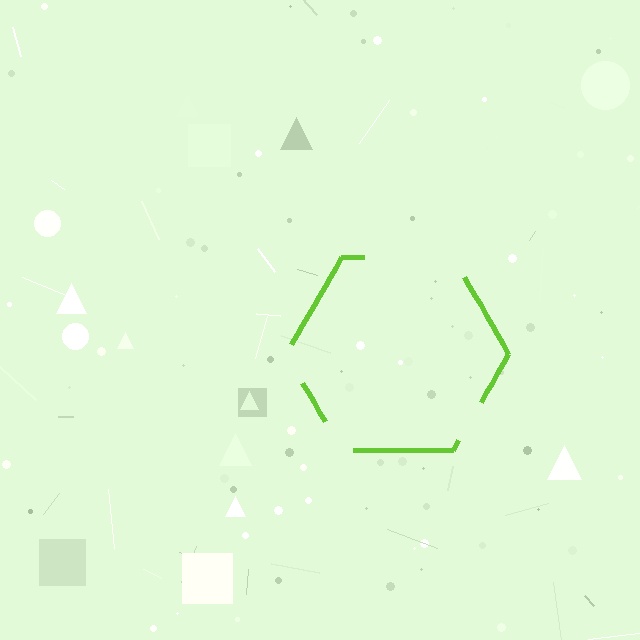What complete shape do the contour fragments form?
The contour fragments form a hexagon.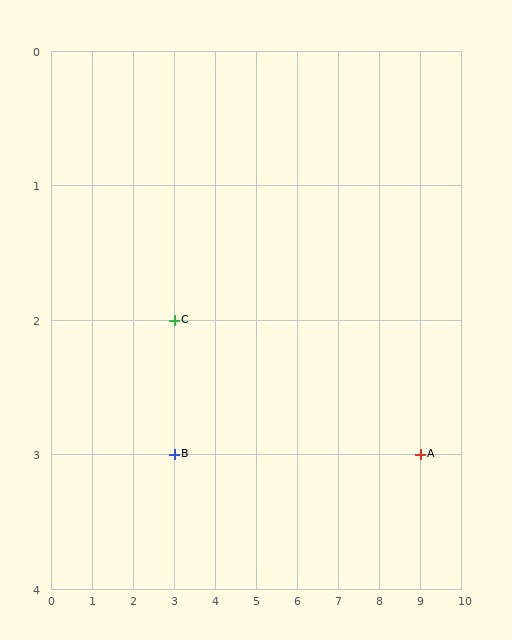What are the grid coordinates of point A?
Point A is at grid coordinates (9, 3).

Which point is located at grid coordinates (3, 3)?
Point B is at (3, 3).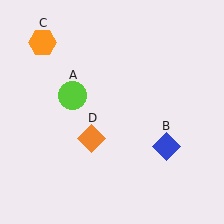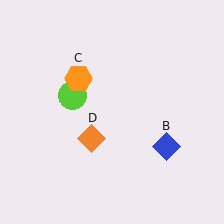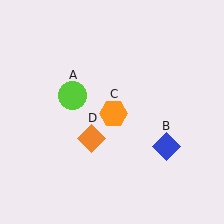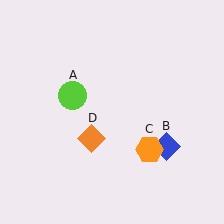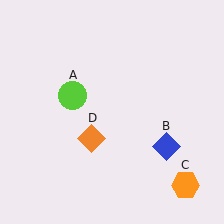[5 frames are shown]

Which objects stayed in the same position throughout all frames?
Lime circle (object A) and blue diamond (object B) and orange diamond (object D) remained stationary.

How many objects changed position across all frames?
1 object changed position: orange hexagon (object C).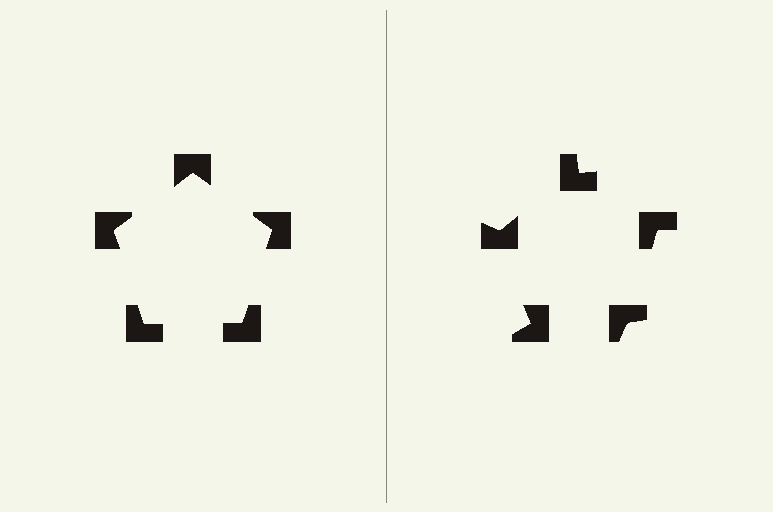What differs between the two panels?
The notched squares are positioned identically on both sides; only the wedge orientations differ. On the left they align to a pentagon; on the right they are misaligned.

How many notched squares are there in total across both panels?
10 — 5 on each side.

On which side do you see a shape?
An illusory pentagon appears on the left side. On the right side the wedge cuts are rotated, so no coherent shape forms.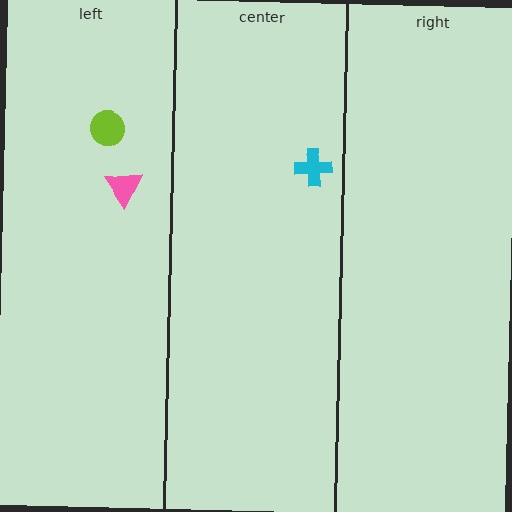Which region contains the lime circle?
The left region.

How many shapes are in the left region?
2.